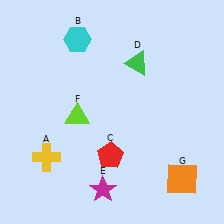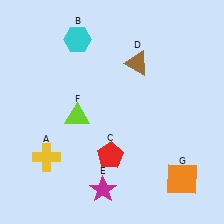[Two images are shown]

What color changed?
The triangle (D) changed from green in Image 1 to brown in Image 2.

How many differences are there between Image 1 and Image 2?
There is 1 difference between the two images.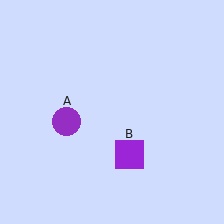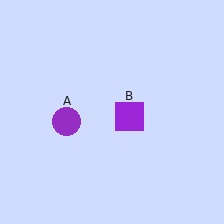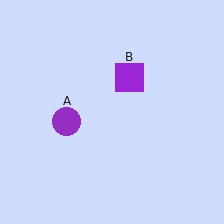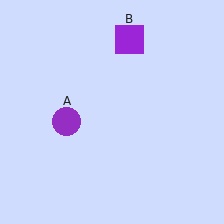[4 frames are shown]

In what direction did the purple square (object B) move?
The purple square (object B) moved up.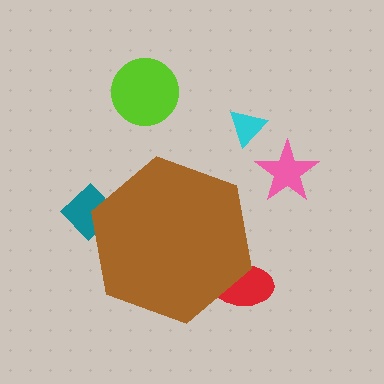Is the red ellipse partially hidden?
Yes, the red ellipse is partially hidden behind the brown hexagon.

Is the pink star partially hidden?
No, the pink star is fully visible.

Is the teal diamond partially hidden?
Yes, the teal diamond is partially hidden behind the brown hexagon.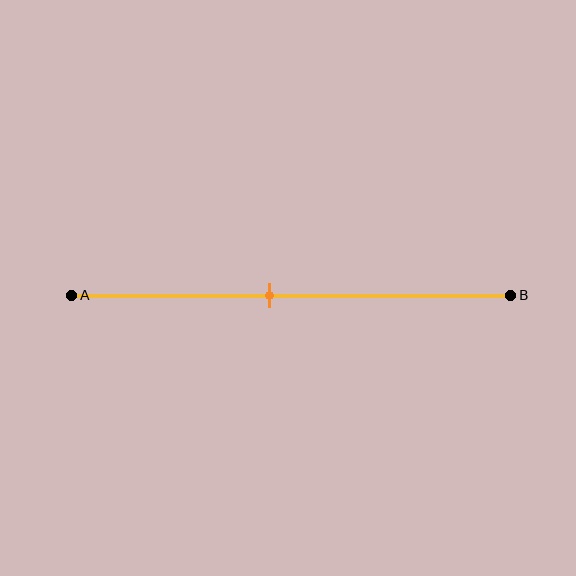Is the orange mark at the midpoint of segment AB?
No, the mark is at about 45% from A, not at the 50% midpoint.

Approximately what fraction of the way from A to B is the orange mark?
The orange mark is approximately 45% of the way from A to B.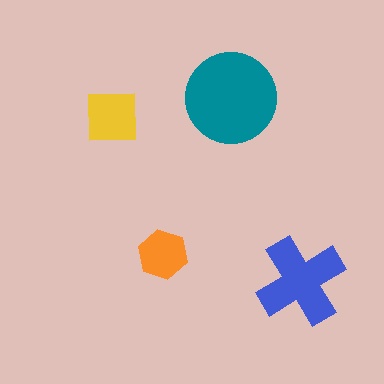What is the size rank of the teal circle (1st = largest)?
1st.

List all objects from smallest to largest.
The orange hexagon, the yellow square, the blue cross, the teal circle.